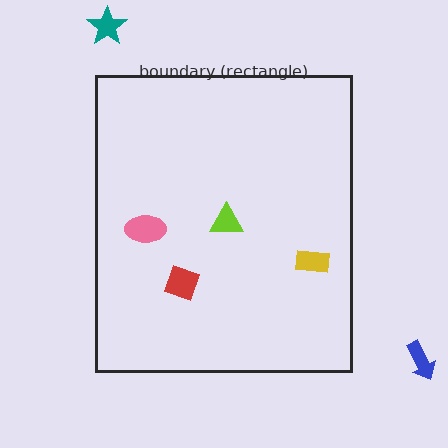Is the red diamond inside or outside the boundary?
Inside.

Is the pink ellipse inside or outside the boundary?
Inside.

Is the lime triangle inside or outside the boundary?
Inside.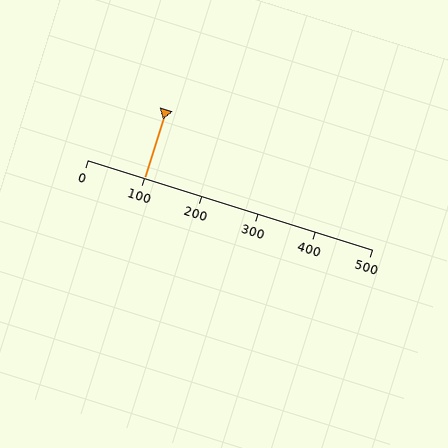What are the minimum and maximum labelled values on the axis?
The axis runs from 0 to 500.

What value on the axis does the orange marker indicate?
The marker indicates approximately 100.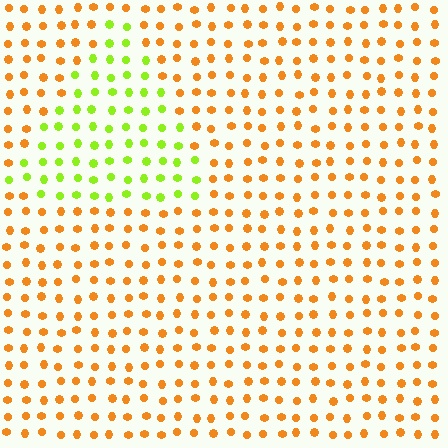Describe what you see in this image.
The image is filled with small orange elements in a uniform arrangement. A triangle-shaped region is visible where the elements are tinted to a slightly different hue, forming a subtle color boundary.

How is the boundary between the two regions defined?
The boundary is defined purely by a slight shift in hue (about 58 degrees). Spacing, size, and orientation are identical on both sides.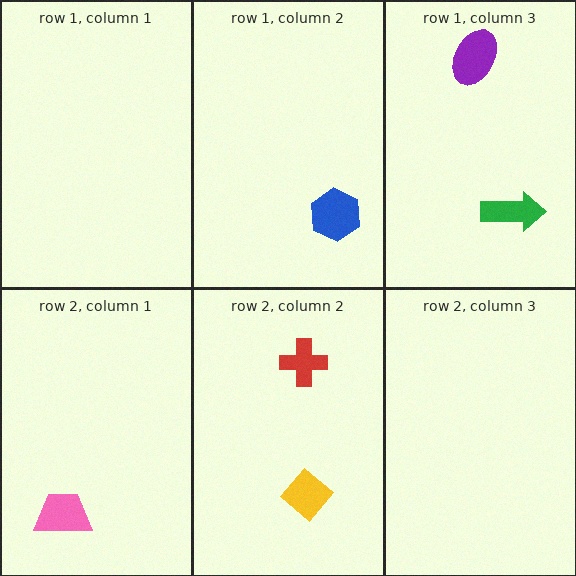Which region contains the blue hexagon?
The row 1, column 2 region.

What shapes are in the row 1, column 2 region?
The blue hexagon.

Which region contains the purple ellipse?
The row 1, column 3 region.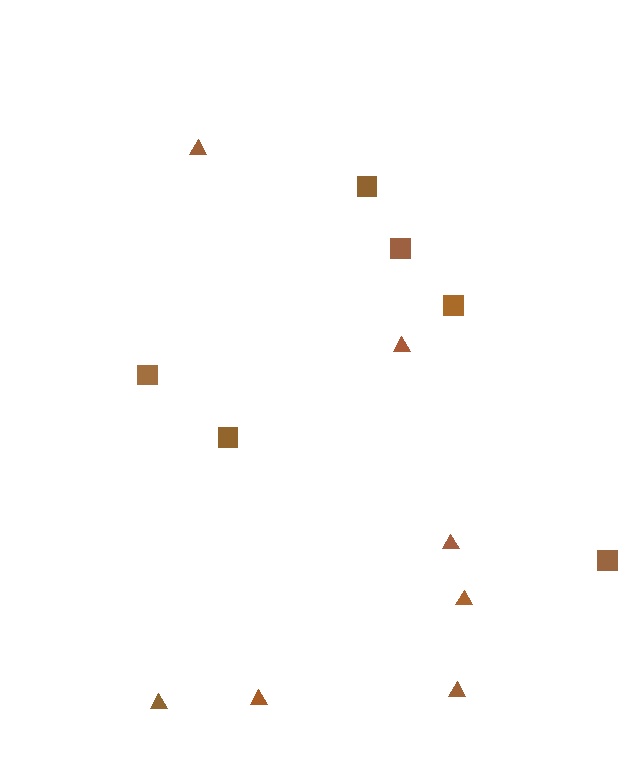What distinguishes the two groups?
There are 2 groups: one group of triangles (7) and one group of squares (6).